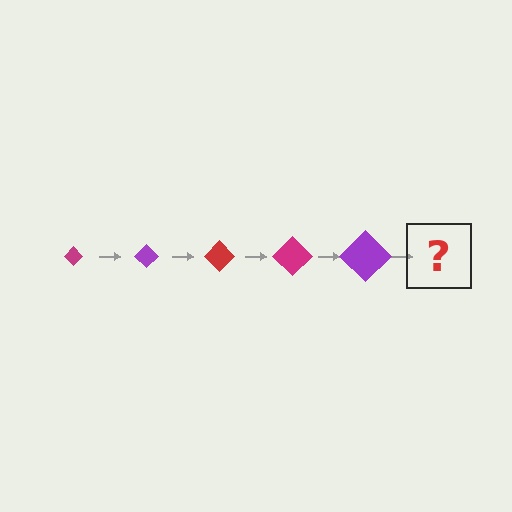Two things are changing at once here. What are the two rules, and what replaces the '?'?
The two rules are that the diamond grows larger each step and the color cycles through magenta, purple, and red. The '?' should be a red diamond, larger than the previous one.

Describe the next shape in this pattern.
It should be a red diamond, larger than the previous one.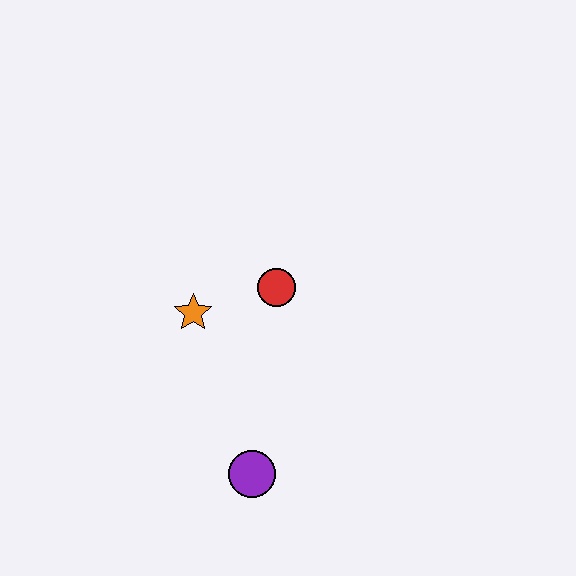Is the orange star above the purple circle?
Yes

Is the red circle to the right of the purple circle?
Yes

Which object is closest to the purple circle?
The orange star is closest to the purple circle.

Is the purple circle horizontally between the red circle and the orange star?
Yes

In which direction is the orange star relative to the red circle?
The orange star is to the left of the red circle.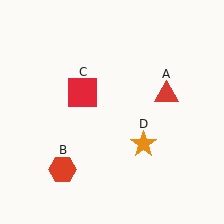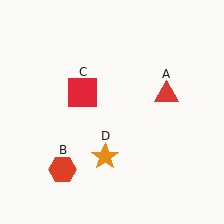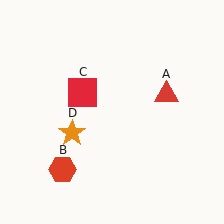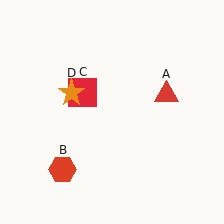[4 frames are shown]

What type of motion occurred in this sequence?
The orange star (object D) rotated clockwise around the center of the scene.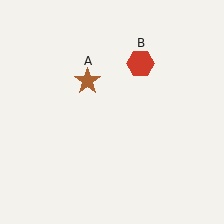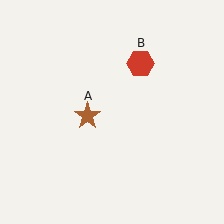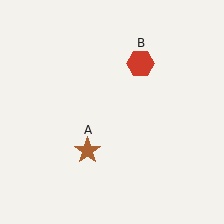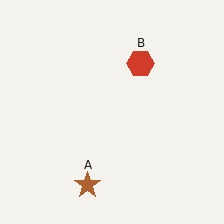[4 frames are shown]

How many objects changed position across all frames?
1 object changed position: brown star (object A).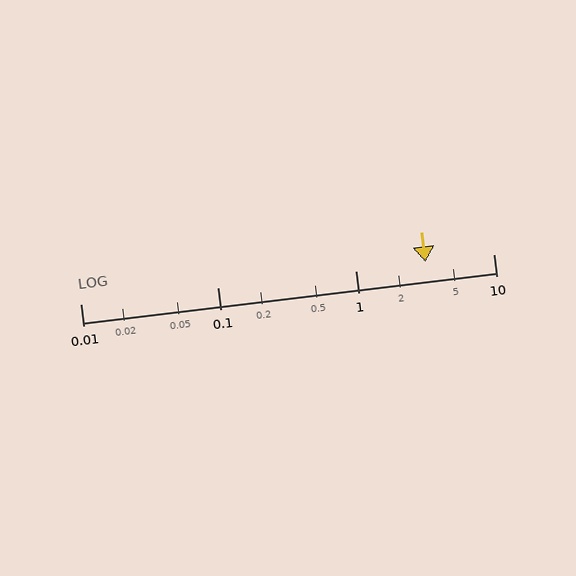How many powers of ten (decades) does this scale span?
The scale spans 3 decades, from 0.01 to 10.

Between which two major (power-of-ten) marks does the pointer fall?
The pointer is between 1 and 10.